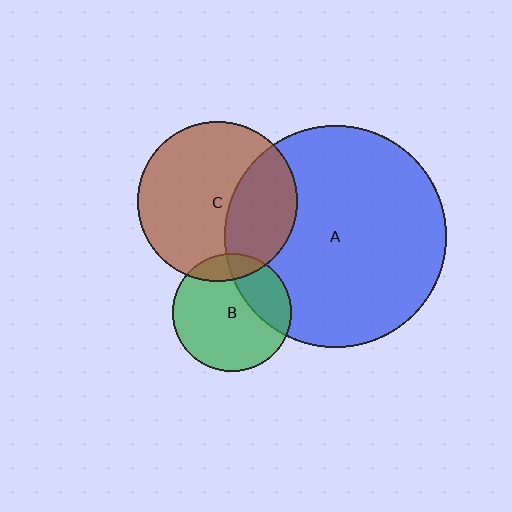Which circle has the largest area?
Circle A (blue).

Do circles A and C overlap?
Yes.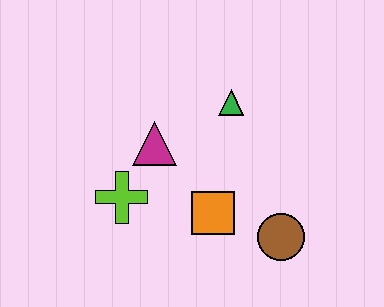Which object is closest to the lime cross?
The magenta triangle is closest to the lime cross.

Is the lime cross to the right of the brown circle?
No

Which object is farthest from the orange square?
The green triangle is farthest from the orange square.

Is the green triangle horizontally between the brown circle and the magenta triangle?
Yes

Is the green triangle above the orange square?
Yes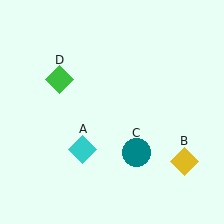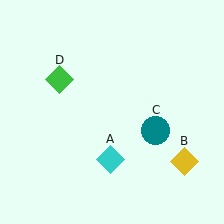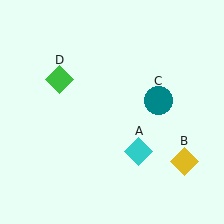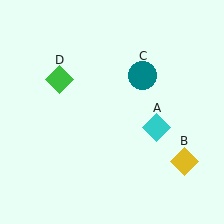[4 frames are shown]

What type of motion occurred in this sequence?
The cyan diamond (object A), teal circle (object C) rotated counterclockwise around the center of the scene.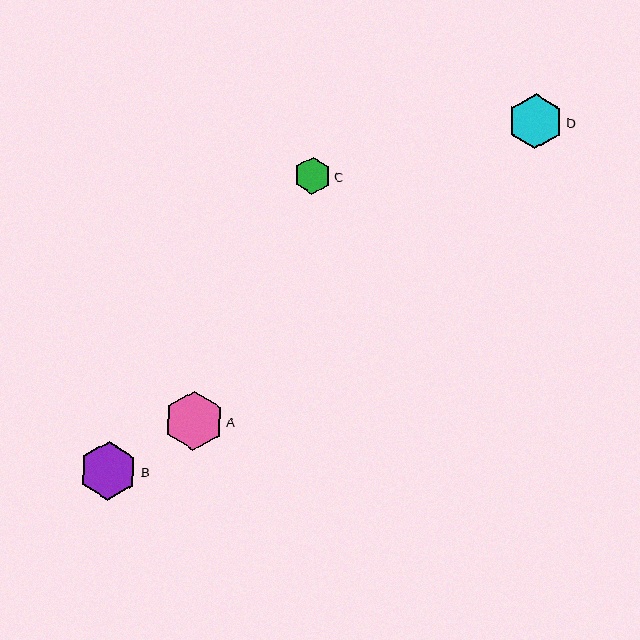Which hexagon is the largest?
Hexagon A is the largest with a size of approximately 60 pixels.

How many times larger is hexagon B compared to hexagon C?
Hexagon B is approximately 1.6 times the size of hexagon C.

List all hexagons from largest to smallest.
From largest to smallest: A, B, D, C.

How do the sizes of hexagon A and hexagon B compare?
Hexagon A and hexagon B are approximately the same size.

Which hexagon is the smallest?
Hexagon C is the smallest with a size of approximately 37 pixels.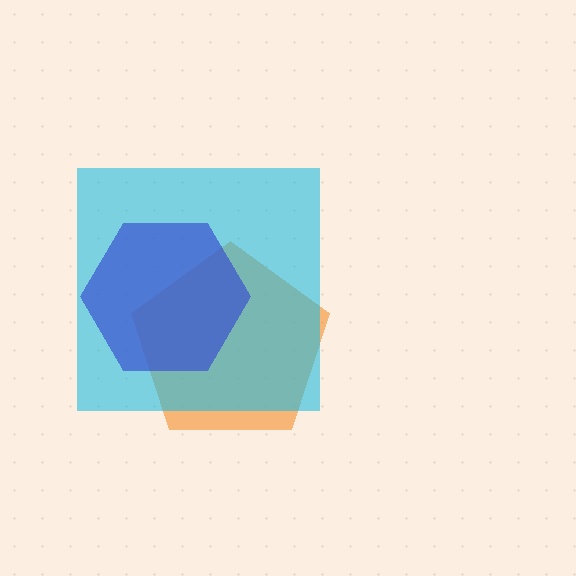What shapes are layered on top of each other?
The layered shapes are: an orange pentagon, a cyan square, a blue hexagon.